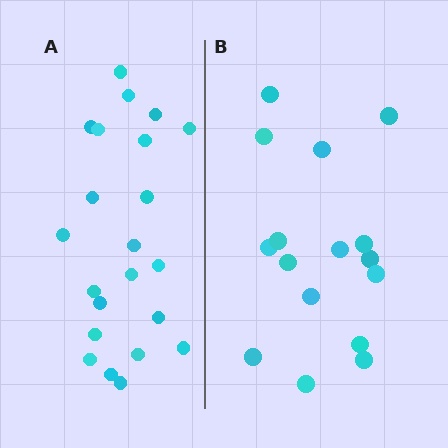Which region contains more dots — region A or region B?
Region A (the left region) has more dots.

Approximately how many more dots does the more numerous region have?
Region A has about 6 more dots than region B.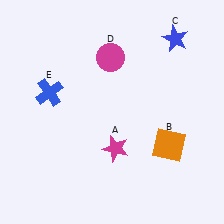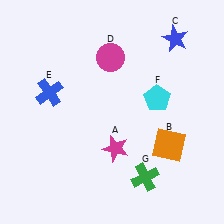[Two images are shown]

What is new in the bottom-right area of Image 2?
A green cross (G) was added in the bottom-right area of Image 2.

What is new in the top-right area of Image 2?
A cyan pentagon (F) was added in the top-right area of Image 2.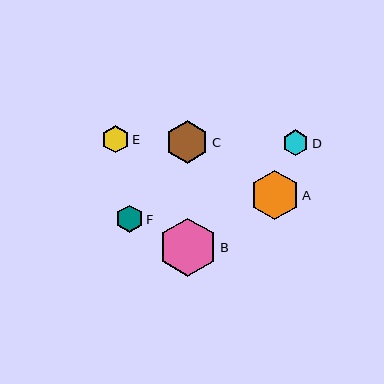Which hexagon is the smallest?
Hexagon D is the smallest with a size of approximately 26 pixels.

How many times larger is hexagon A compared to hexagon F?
Hexagon A is approximately 1.8 times the size of hexagon F.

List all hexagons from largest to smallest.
From largest to smallest: B, A, C, E, F, D.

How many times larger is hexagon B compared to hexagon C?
Hexagon B is approximately 1.4 times the size of hexagon C.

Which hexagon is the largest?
Hexagon B is the largest with a size of approximately 58 pixels.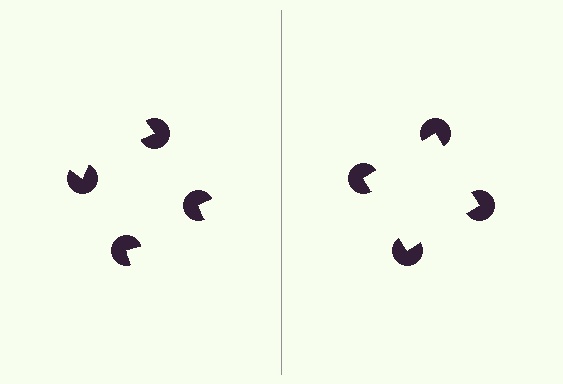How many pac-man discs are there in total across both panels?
8 — 4 on each side.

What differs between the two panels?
The pac-man discs are positioned identically on both sides; only the wedge orientations differ. On the right they align to a square; on the left they are misaligned.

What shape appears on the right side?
An illusory square.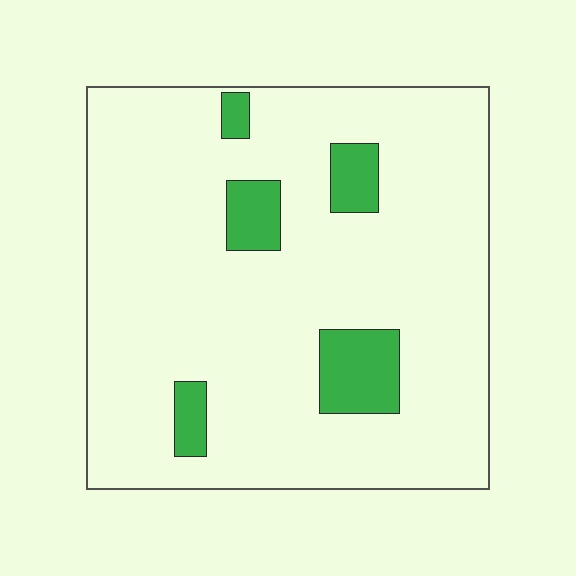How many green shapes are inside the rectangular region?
5.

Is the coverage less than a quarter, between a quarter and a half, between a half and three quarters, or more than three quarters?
Less than a quarter.